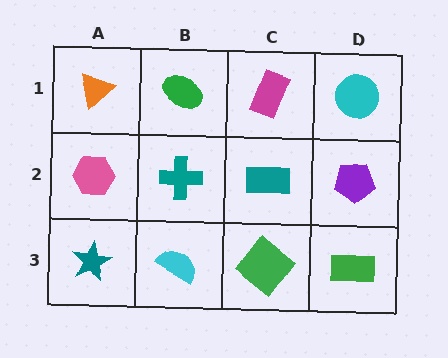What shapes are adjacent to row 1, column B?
A teal cross (row 2, column B), an orange triangle (row 1, column A), a magenta rectangle (row 1, column C).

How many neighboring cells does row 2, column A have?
3.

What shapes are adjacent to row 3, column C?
A teal rectangle (row 2, column C), a cyan semicircle (row 3, column B), a green rectangle (row 3, column D).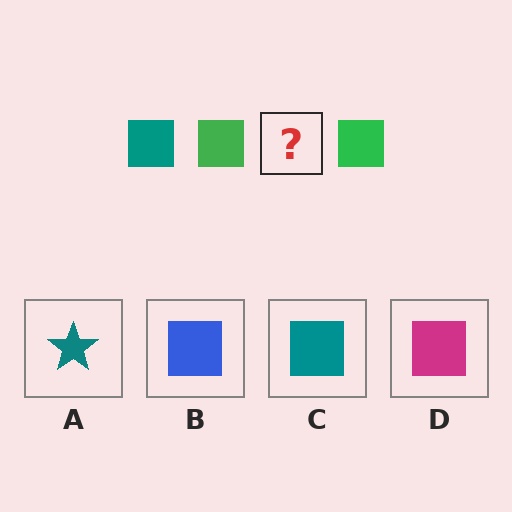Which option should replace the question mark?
Option C.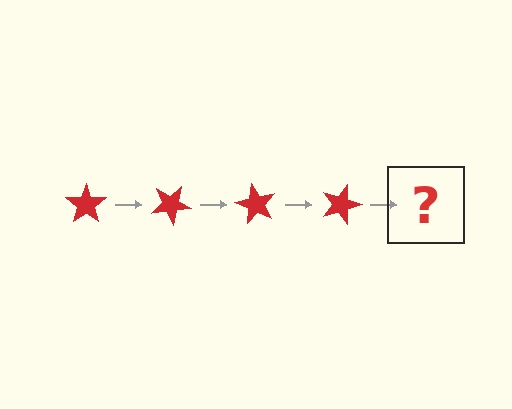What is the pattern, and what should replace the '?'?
The pattern is that the star rotates 30 degrees each step. The '?' should be a red star rotated 120 degrees.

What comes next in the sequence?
The next element should be a red star rotated 120 degrees.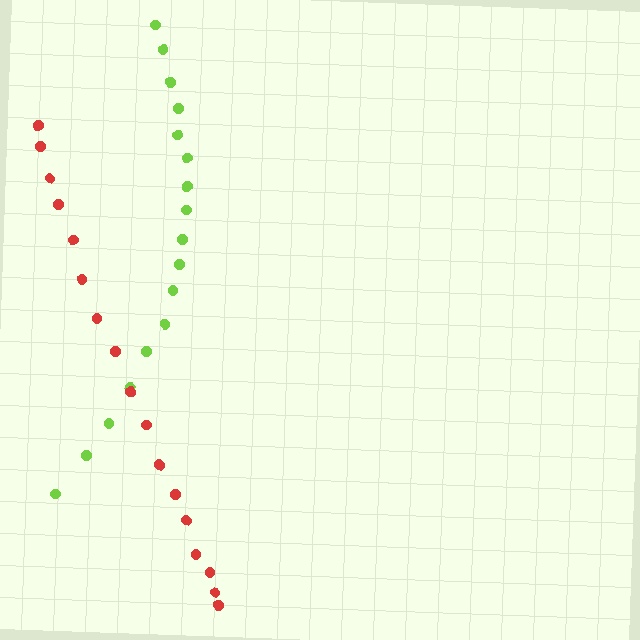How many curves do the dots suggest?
There are 2 distinct paths.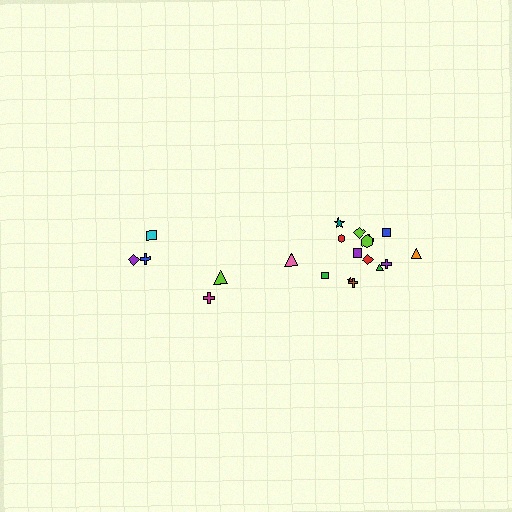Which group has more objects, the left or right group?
The right group.